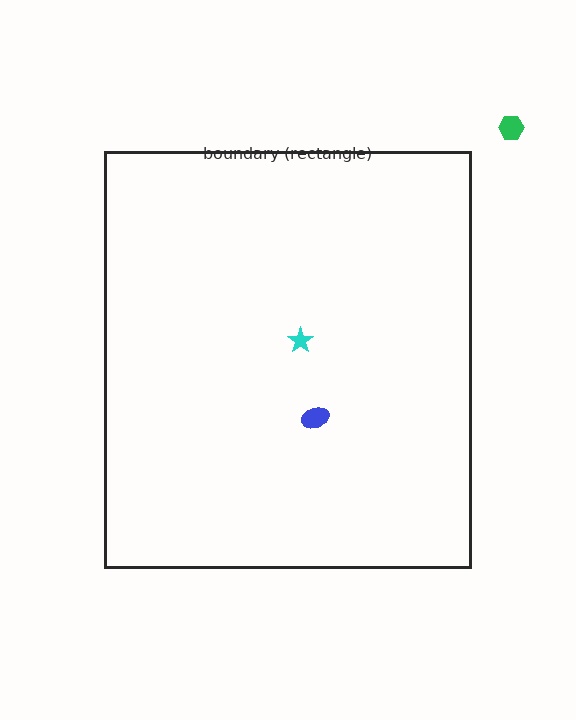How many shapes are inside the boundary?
2 inside, 1 outside.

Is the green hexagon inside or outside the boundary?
Outside.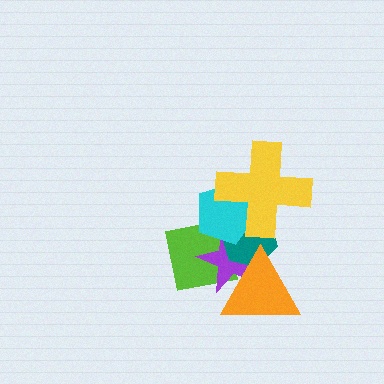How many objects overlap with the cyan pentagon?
4 objects overlap with the cyan pentagon.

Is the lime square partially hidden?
Yes, it is partially covered by another shape.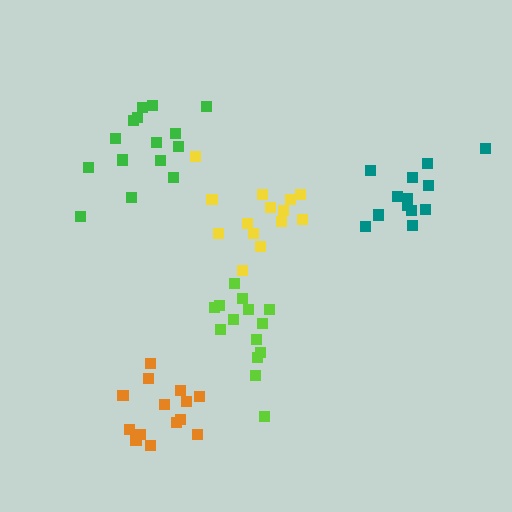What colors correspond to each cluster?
The clusters are colored: yellow, orange, green, lime, teal.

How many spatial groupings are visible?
There are 5 spatial groupings.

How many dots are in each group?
Group 1: 14 dots, Group 2: 14 dots, Group 3: 15 dots, Group 4: 14 dots, Group 5: 13 dots (70 total).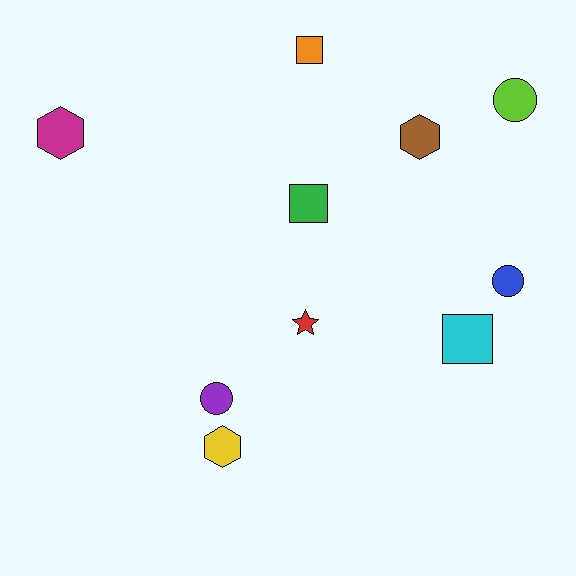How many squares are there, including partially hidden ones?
There are 3 squares.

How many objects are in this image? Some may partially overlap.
There are 10 objects.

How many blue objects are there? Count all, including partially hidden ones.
There is 1 blue object.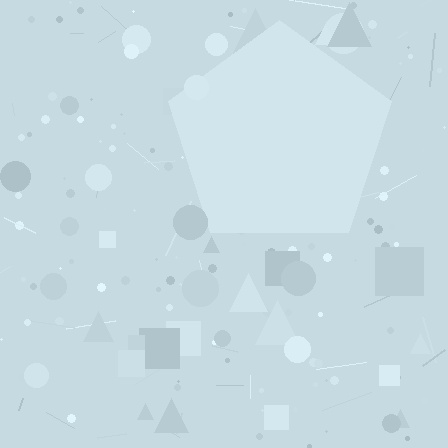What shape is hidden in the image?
A pentagon is hidden in the image.